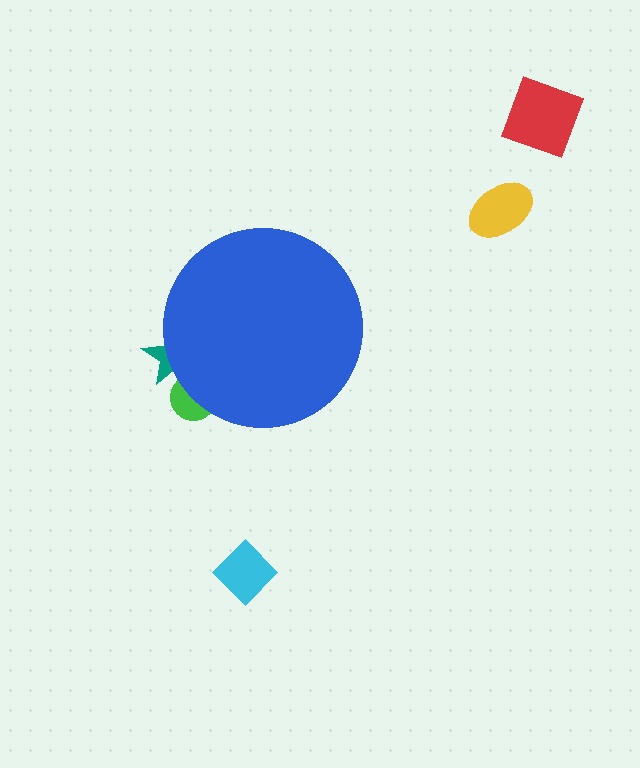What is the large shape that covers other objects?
A blue circle.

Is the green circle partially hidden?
Yes, the green circle is partially hidden behind the blue circle.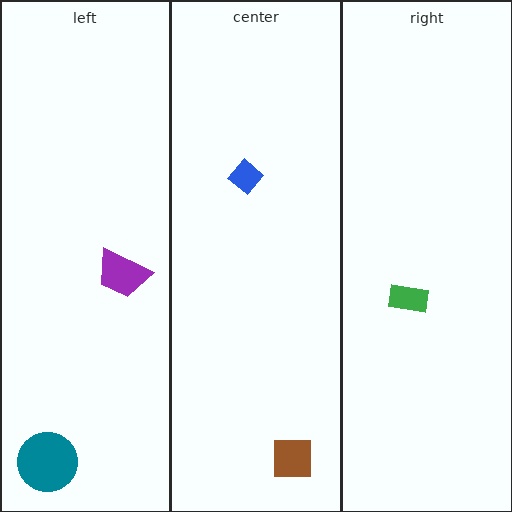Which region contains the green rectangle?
The right region.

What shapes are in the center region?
The blue diamond, the brown square.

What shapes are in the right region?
The green rectangle.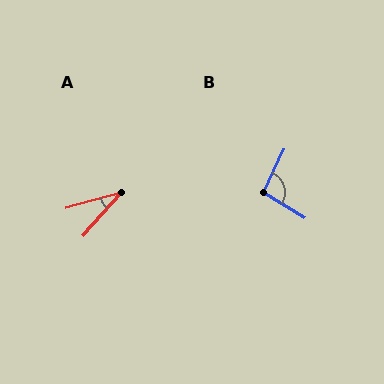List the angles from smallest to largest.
A (32°), B (97°).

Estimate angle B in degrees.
Approximately 97 degrees.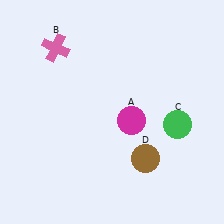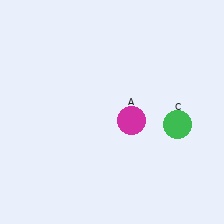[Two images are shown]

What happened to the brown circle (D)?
The brown circle (D) was removed in Image 2. It was in the bottom-right area of Image 1.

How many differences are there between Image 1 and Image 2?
There are 2 differences between the two images.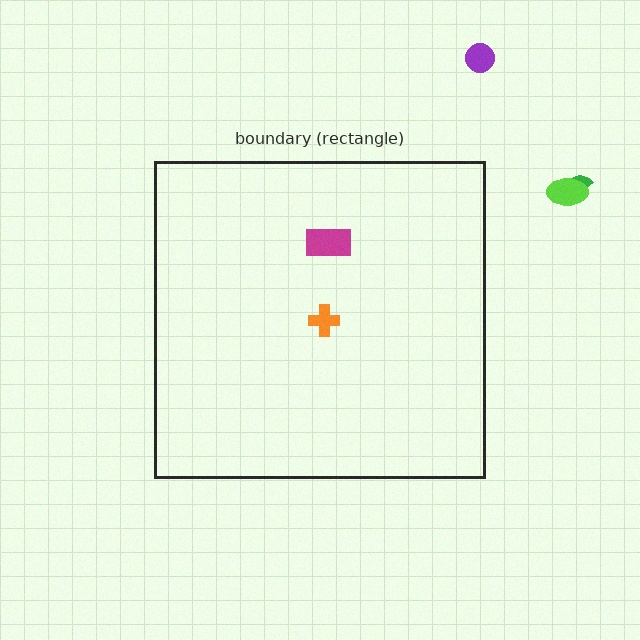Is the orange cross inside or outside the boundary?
Inside.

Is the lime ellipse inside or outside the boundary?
Outside.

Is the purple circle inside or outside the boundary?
Outside.